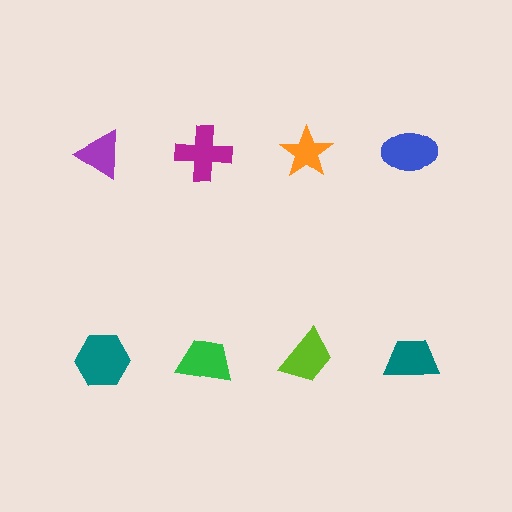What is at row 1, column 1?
A purple triangle.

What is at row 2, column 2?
A green trapezoid.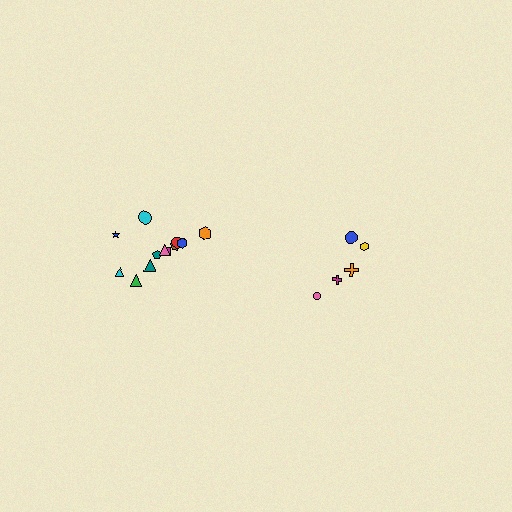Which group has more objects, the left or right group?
The left group.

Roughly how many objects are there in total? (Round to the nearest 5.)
Roughly 15 objects in total.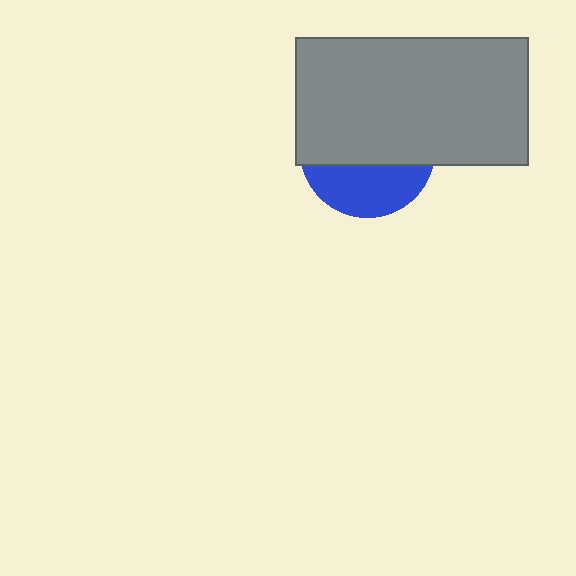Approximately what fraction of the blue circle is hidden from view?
Roughly 64% of the blue circle is hidden behind the gray rectangle.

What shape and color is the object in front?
The object in front is a gray rectangle.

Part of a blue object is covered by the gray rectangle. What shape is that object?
It is a circle.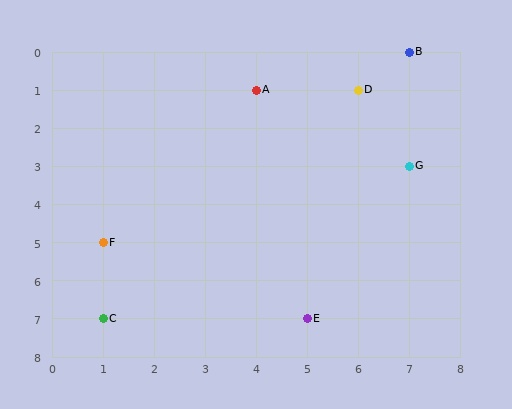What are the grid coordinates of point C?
Point C is at grid coordinates (1, 7).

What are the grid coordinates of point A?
Point A is at grid coordinates (4, 1).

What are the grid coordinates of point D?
Point D is at grid coordinates (6, 1).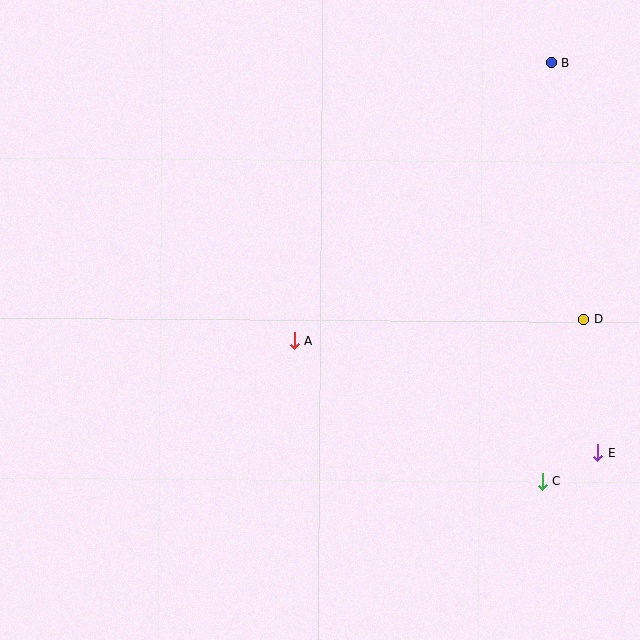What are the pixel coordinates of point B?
Point B is at (551, 62).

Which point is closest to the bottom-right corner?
Point C is closest to the bottom-right corner.